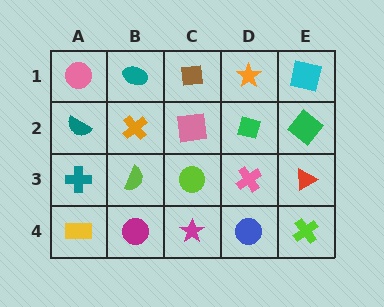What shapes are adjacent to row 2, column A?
A pink circle (row 1, column A), a teal cross (row 3, column A), an orange cross (row 2, column B).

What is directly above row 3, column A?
A teal semicircle.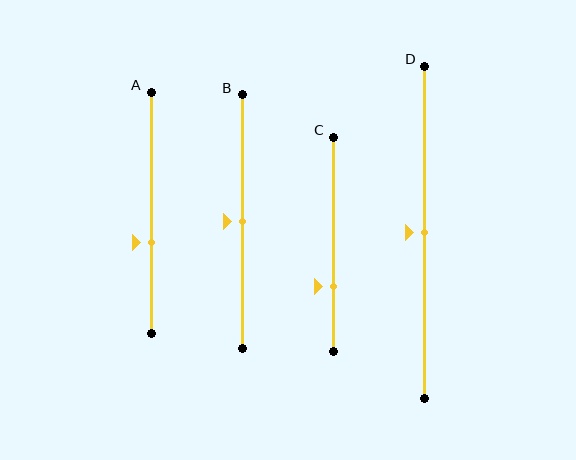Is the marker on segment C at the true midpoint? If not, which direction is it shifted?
No, the marker on segment C is shifted downward by about 20% of the segment length.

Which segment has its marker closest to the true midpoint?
Segment B has its marker closest to the true midpoint.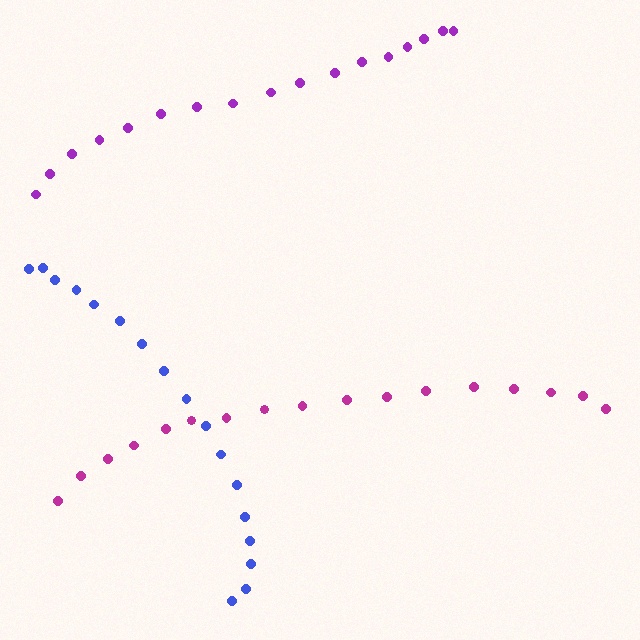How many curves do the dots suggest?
There are 3 distinct paths.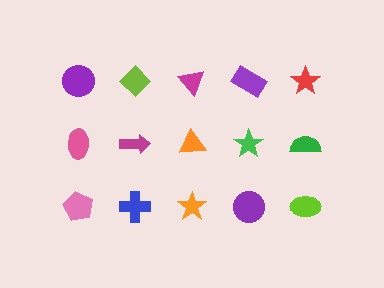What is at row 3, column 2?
A blue cross.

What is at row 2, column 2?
A magenta arrow.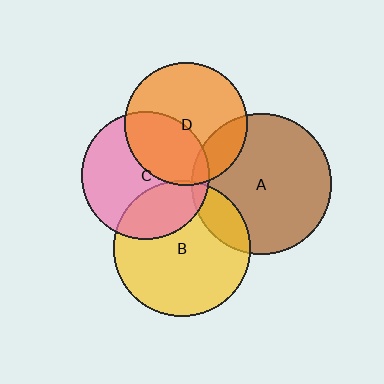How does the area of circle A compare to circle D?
Approximately 1.3 times.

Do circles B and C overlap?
Yes.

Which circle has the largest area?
Circle A (brown).